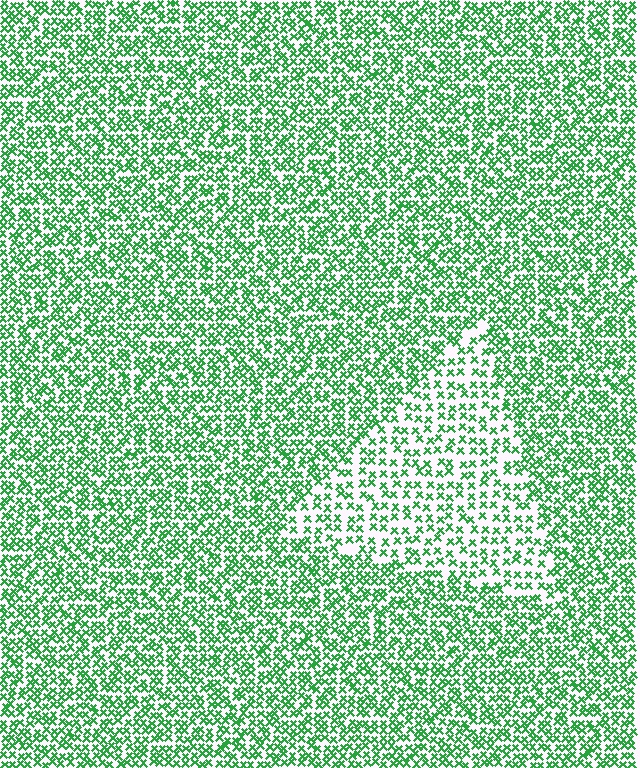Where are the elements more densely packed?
The elements are more densely packed outside the triangle boundary.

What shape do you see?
I see a triangle.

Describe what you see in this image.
The image contains small green elements arranged at two different densities. A triangle-shaped region is visible where the elements are less densely packed than the surrounding area.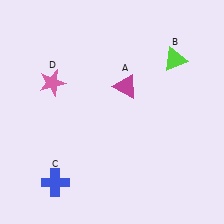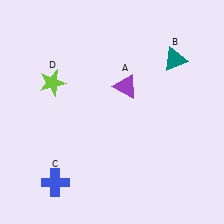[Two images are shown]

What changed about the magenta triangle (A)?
In Image 1, A is magenta. In Image 2, it changed to purple.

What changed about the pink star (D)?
In Image 1, D is pink. In Image 2, it changed to lime.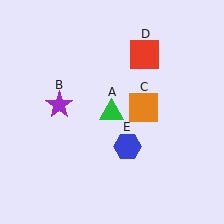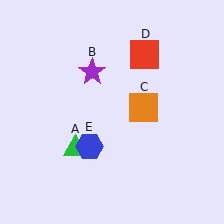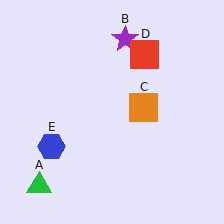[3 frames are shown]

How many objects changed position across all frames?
3 objects changed position: green triangle (object A), purple star (object B), blue hexagon (object E).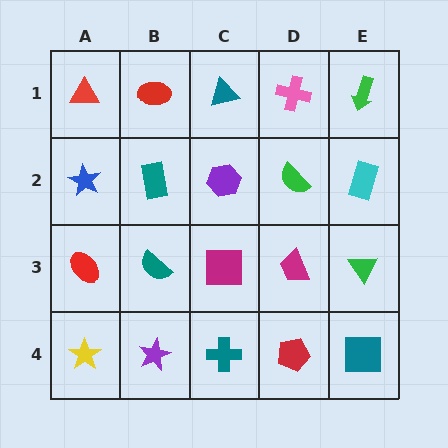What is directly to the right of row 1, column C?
A pink cross.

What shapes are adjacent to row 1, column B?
A teal rectangle (row 2, column B), a red triangle (row 1, column A), a teal triangle (row 1, column C).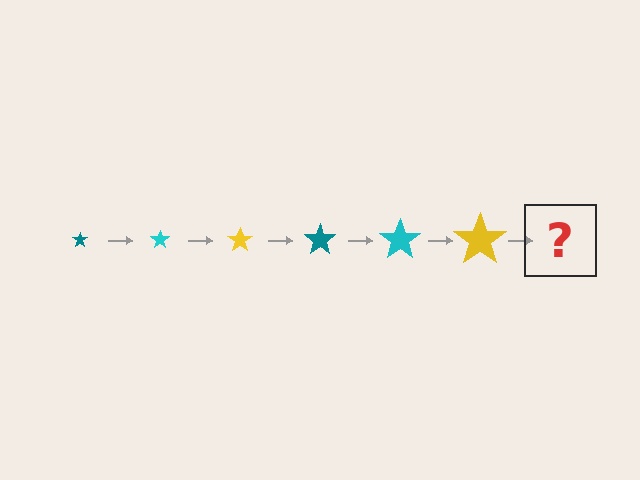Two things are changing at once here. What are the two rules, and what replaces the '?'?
The two rules are that the star grows larger each step and the color cycles through teal, cyan, and yellow. The '?' should be a teal star, larger than the previous one.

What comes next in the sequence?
The next element should be a teal star, larger than the previous one.